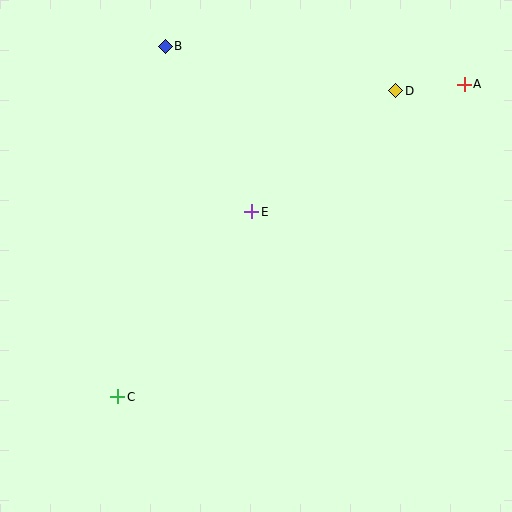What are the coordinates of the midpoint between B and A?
The midpoint between B and A is at (315, 65).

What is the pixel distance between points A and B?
The distance between A and B is 301 pixels.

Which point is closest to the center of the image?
Point E at (252, 212) is closest to the center.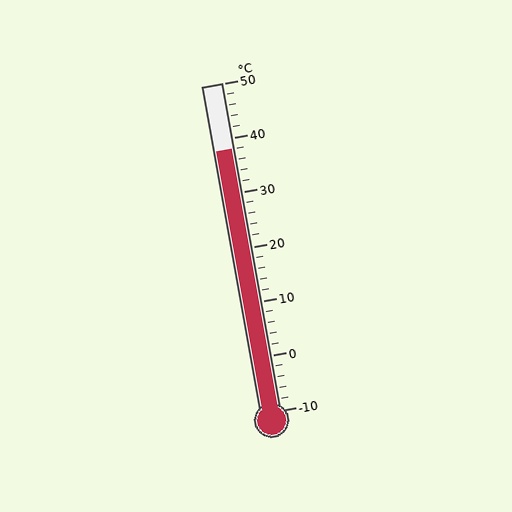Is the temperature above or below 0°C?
The temperature is above 0°C.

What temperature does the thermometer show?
The thermometer shows approximately 38°C.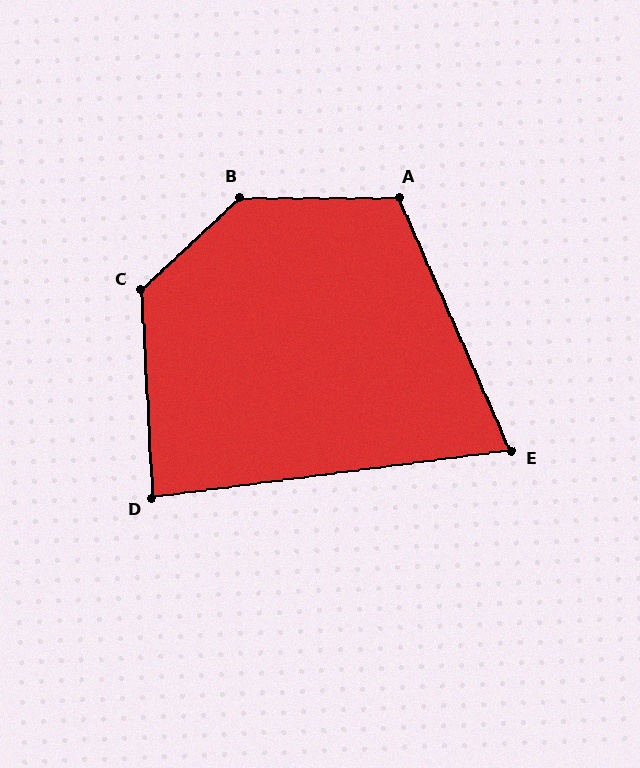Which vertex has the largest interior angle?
B, at approximately 137 degrees.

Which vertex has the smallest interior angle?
E, at approximately 74 degrees.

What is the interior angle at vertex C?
Approximately 130 degrees (obtuse).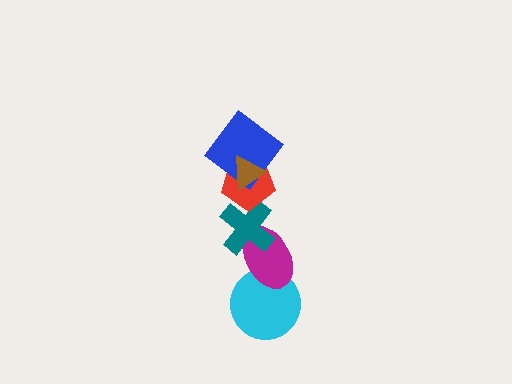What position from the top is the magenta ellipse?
The magenta ellipse is 5th from the top.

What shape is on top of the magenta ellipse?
The teal cross is on top of the magenta ellipse.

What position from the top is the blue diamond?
The blue diamond is 2nd from the top.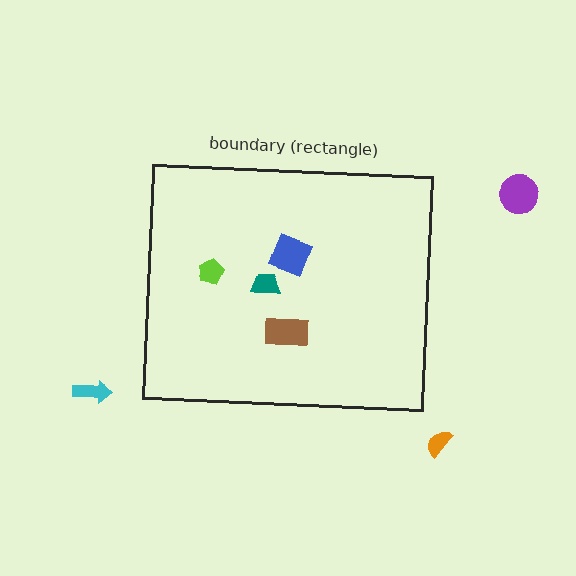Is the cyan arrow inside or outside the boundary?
Outside.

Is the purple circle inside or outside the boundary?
Outside.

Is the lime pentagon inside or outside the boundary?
Inside.